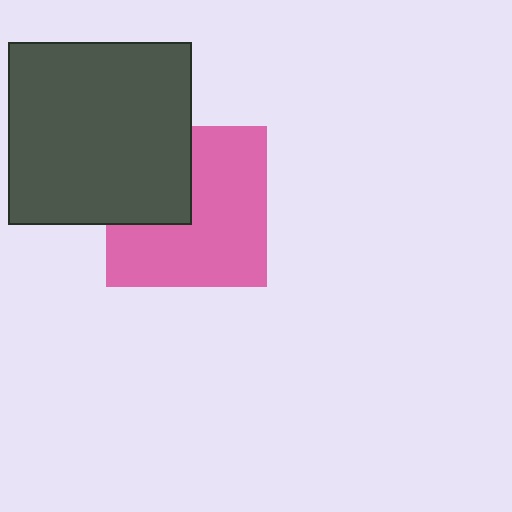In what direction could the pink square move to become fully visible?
The pink square could move toward the lower-right. That would shift it out from behind the dark gray square entirely.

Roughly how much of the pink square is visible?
Most of it is visible (roughly 67%).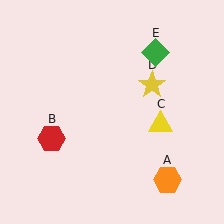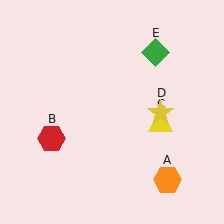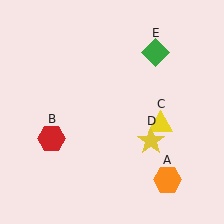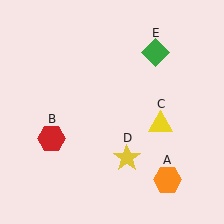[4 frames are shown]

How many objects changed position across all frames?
1 object changed position: yellow star (object D).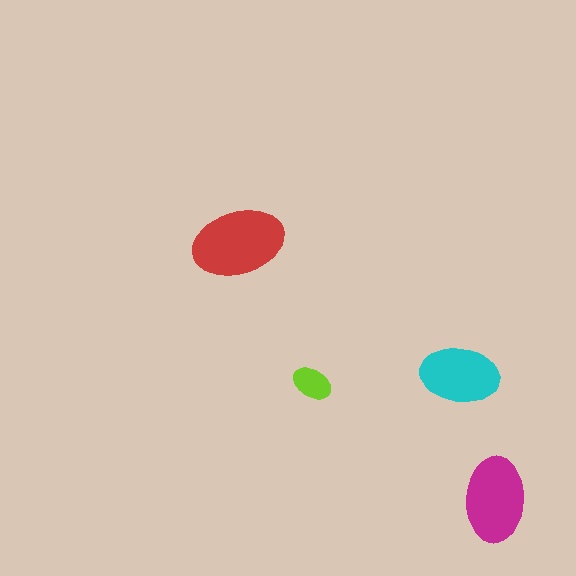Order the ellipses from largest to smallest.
the red one, the magenta one, the cyan one, the lime one.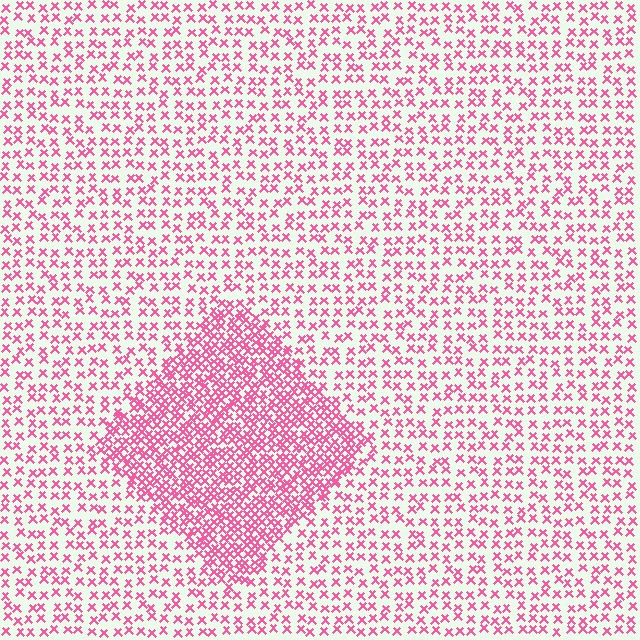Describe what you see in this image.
The image contains small pink elements arranged at two different densities. A diamond-shaped region is visible where the elements are more densely packed than the surrounding area.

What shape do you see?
I see a diamond.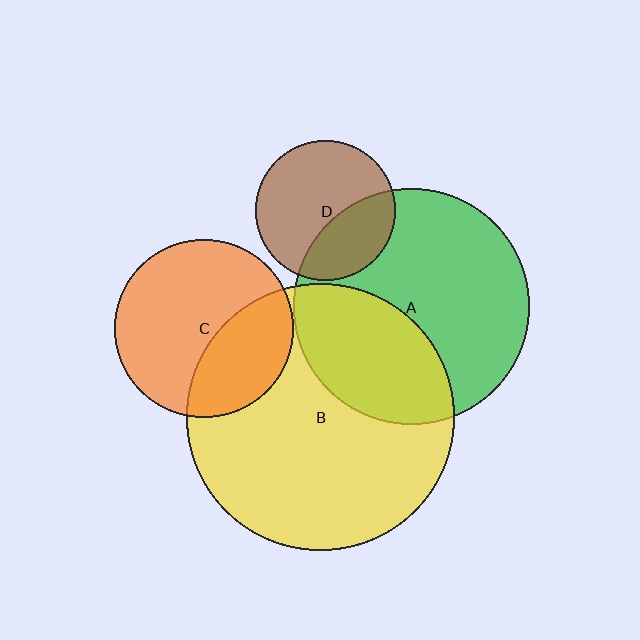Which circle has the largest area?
Circle B (yellow).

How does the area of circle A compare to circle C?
Approximately 1.8 times.